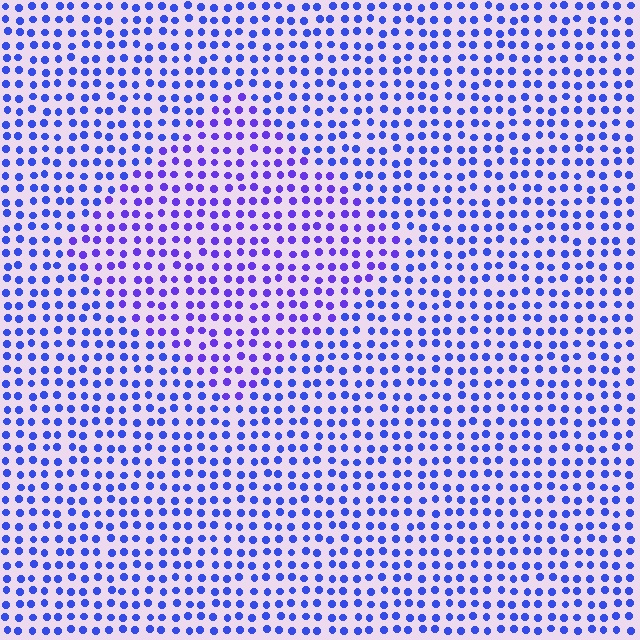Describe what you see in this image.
The image is filled with small blue elements in a uniform arrangement. A diamond-shaped region is visible where the elements are tinted to a slightly different hue, forming a subtle color boundary.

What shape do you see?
I see a diamond.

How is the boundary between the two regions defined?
The boundary is defined purely by a slight shift in hue (about 25 degrees). Spacing, size, and orientation are identical on both sides.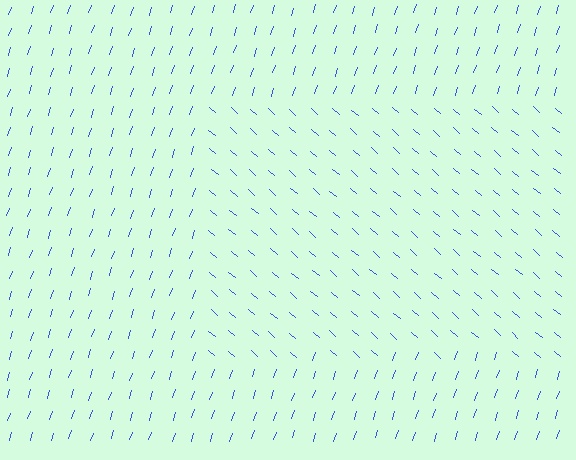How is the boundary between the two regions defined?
The boundary is defined purely by a change in line orientation (approximately 68 degrees difference). All lines are the same color and thickness.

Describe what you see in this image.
The image is filled with small blue line segments. A rectangle region in the image has lines oriented differently from the surrounding lines, creating a visible texture boundary.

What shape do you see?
I see a rectangle.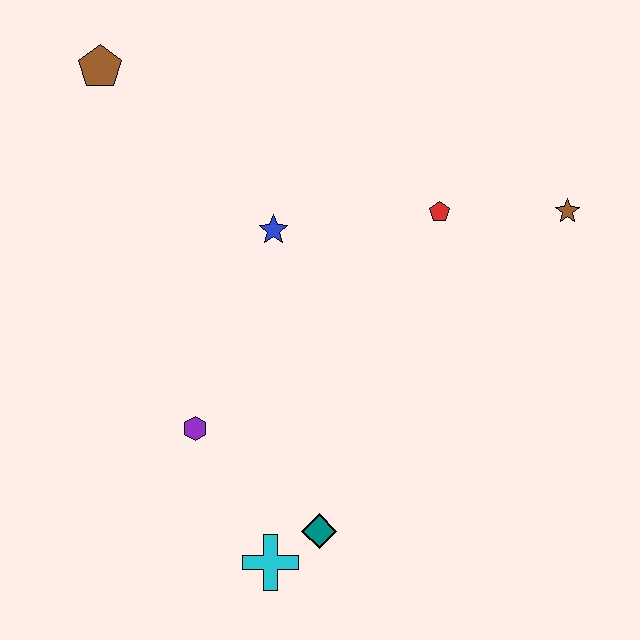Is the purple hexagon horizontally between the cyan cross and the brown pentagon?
Yes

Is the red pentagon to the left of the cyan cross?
No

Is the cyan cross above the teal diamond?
No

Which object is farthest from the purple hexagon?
The brown star is farthest from the purple hexagon.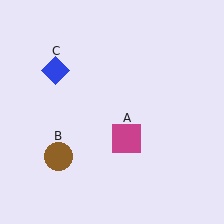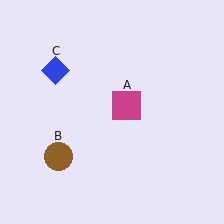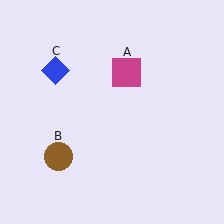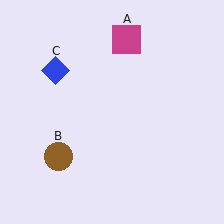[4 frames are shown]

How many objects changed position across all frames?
1 object changed position: magenta square (object A).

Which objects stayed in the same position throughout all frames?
Brown circle (object B) and blue diamond (object C) remained stationary.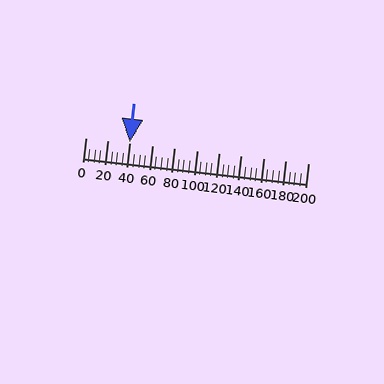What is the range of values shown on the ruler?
The ruler shows values from 0 to 200.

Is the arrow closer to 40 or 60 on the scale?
The arrow is closer to 40.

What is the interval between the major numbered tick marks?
The major tick marks are spaced 20 units apart.